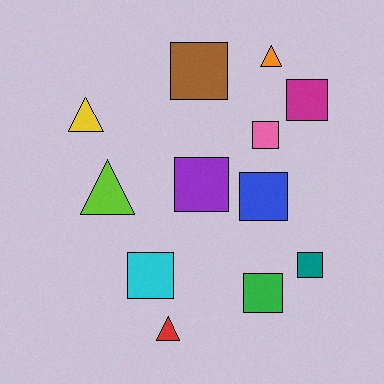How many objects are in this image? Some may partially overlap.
There are 12 objects.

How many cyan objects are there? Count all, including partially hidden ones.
There is 1 cyan object.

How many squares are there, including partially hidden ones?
There are 8 squares.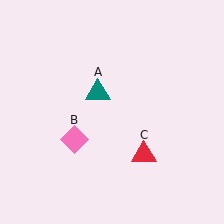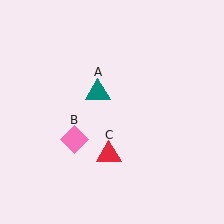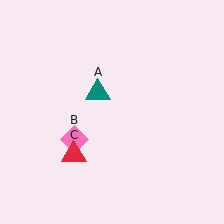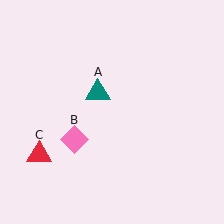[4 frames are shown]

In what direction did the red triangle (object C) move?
The red triangle (object C) moved left.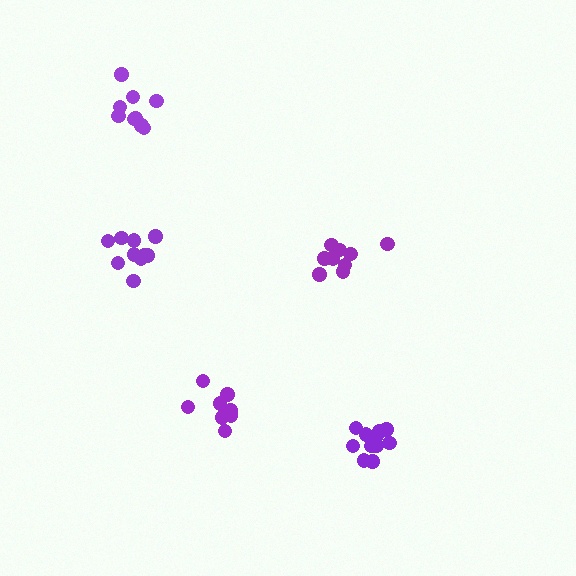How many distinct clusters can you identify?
There are 5 distinct clusters.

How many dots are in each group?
Group 1: 11 dots, Group 2: 8 dots, Group 3: 10 dots, Group 4: 9 dots, Group 5: 9 dots (47 total).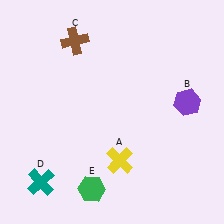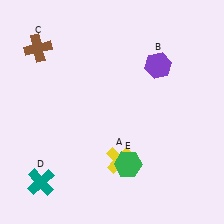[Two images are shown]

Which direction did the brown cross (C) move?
The brown cross (C) moved left.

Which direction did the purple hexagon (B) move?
The purple hexagon (B) moved up.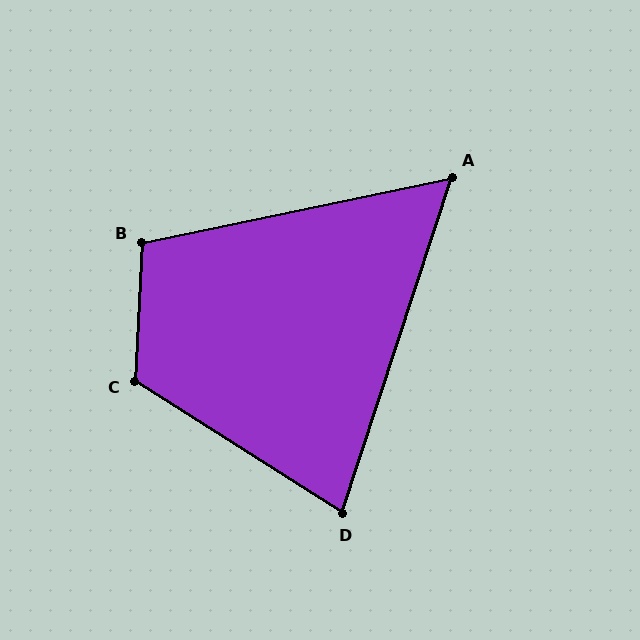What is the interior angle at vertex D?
Approximately 76 degrees (acute).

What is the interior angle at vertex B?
Approximately 104 degrees (obtuse).